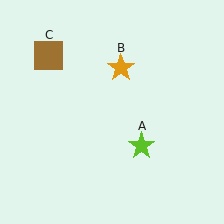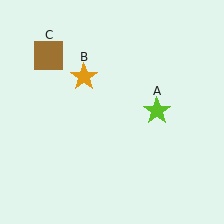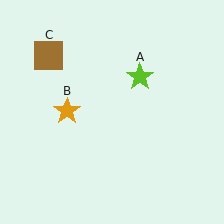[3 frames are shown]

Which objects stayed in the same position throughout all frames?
Brown square (object C) remained stationary.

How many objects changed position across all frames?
2 objects changed position: lime star (object A), orange star (object B).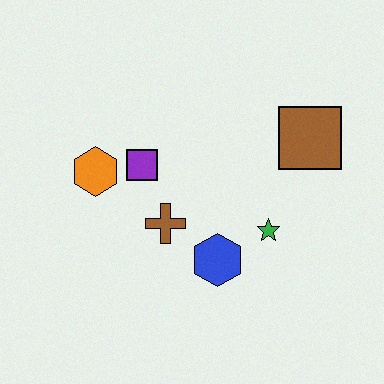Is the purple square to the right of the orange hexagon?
Yes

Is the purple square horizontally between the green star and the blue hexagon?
No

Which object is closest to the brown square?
The green star is closest to the brown square.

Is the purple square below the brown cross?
No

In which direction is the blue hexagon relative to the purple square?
The blue hexagon is below the purple square.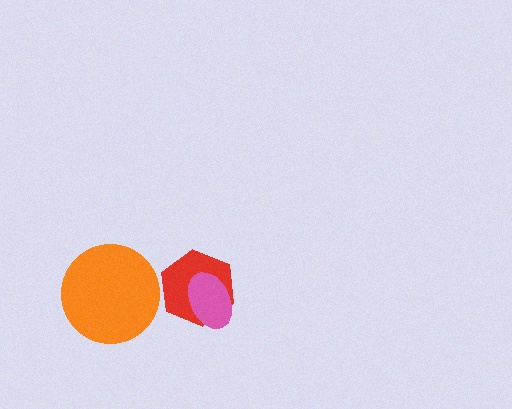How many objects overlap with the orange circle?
0 objects overlap with the orange circle.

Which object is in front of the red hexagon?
The pink ellipse is in front of the red hexagon.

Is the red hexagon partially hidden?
Yes, it is partially covered by another shape.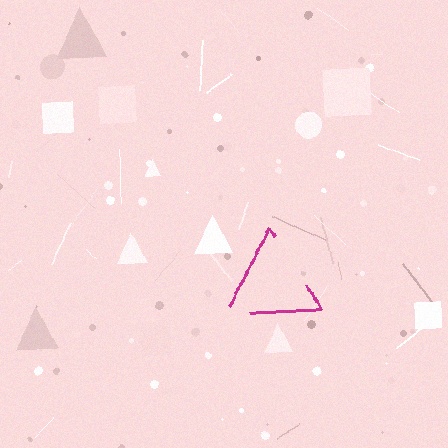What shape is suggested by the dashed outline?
The dashed outline suggests a triangle.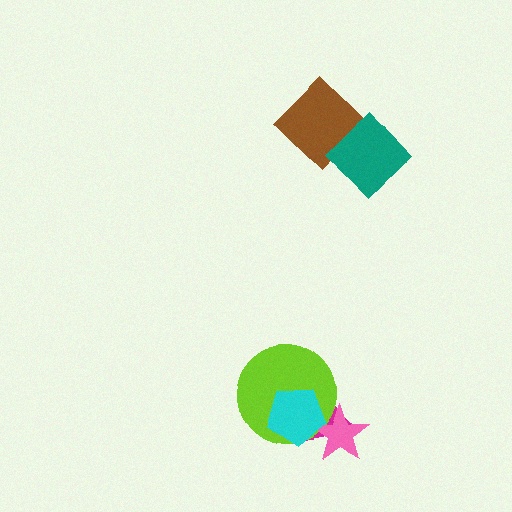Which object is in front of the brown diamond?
The teal diamond is in front of the brown diamond.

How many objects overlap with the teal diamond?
1 object overlaps with the teal diamond.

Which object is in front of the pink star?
The cyan pentagon is in front of the pink star.